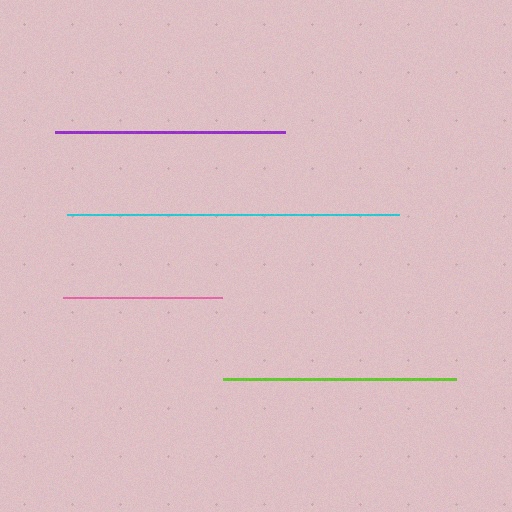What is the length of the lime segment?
The lime segment is approximately 232 pixels long.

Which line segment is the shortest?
The pink line is the shortest at approximately 159 pixels.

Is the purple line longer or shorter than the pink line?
The purple line is longer than the pink line.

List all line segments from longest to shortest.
From longest to shortest: cyan, lime, purple, pink.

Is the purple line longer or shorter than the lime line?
The lime line is longer than the purple line.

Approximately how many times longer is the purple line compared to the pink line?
The purple line is approximately 1.4 times the length of the pink line.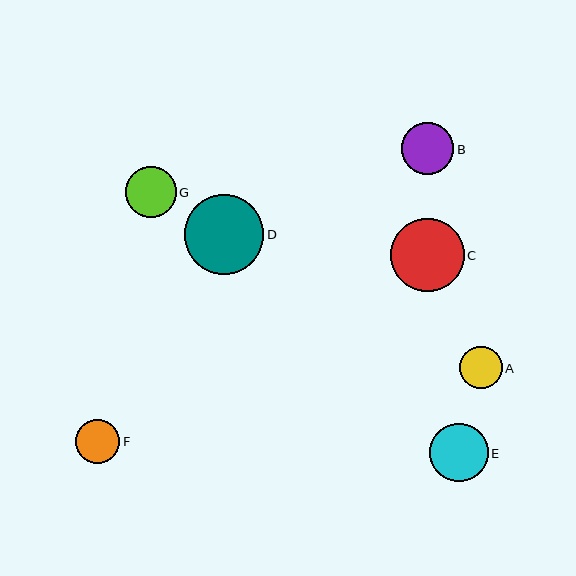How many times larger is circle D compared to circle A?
Circle D is approximately 1.9 times the size of circle A.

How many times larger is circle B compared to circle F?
Circle B is approximately 1.2 times the size of circle F.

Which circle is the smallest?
Circle A is the smallest with a size of approximately 42 pixels.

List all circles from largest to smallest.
From largest to smallest: D, C, E, B, G, F, A.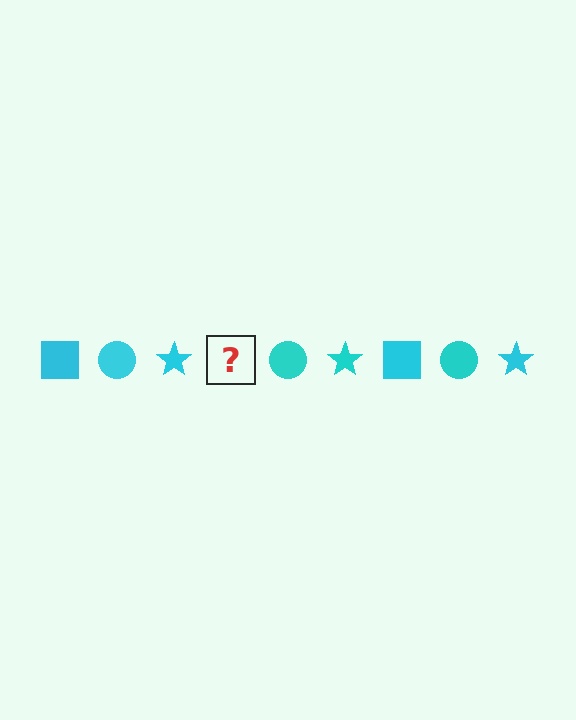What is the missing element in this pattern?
The missing element is a cyan square.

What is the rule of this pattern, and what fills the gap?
The rule is that the pattern cycles through square, circle, star shapes in cyan. The gap should be filled with a cyan square.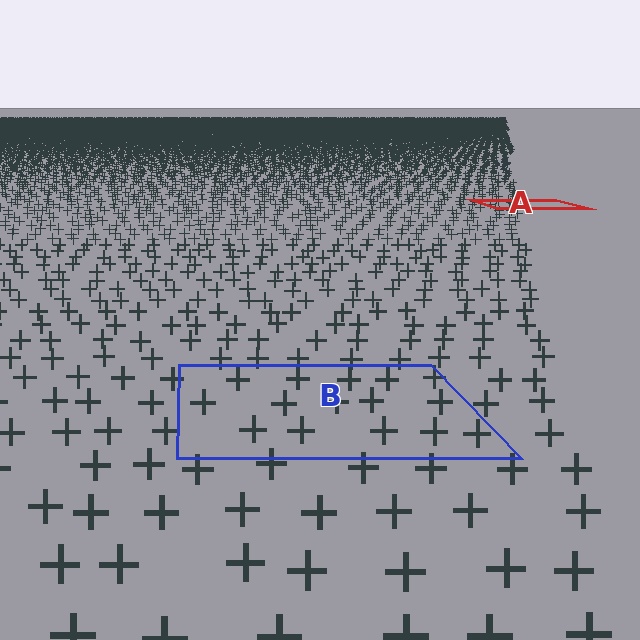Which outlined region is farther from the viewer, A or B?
Region A is farther from the viewer — the texture elements inside it appear smaller and more densely packed.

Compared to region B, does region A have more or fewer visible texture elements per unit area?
Region A has more texture elements per unit area — they are packed more densely because it is farther away.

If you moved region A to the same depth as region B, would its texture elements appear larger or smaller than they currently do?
They would appear larger. At a closer depth, the same texture elements are projected at a bigger on-screen size.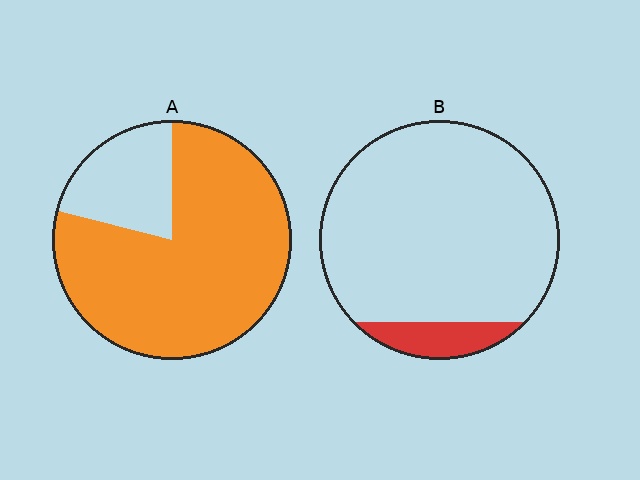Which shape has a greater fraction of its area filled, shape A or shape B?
Shape A.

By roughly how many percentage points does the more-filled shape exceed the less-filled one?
By roughly 70 percentage points (A over B).